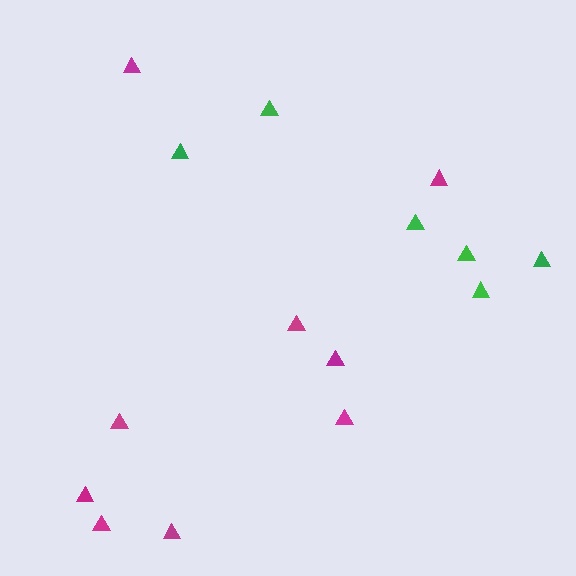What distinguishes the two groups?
There are 2 groups: one group of magenta triangles (9) and one group of green triangles (6).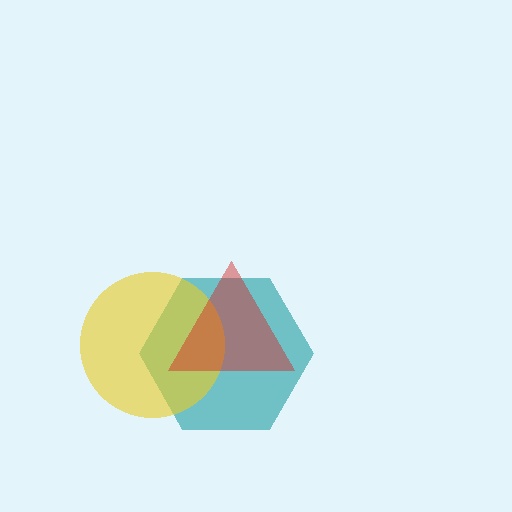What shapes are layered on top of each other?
The layered shapes are: a teal hexagon, a yellow circle, a red triangle.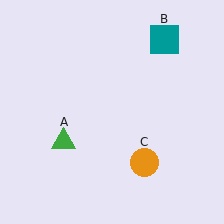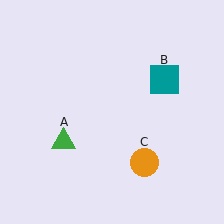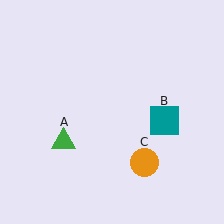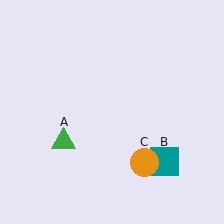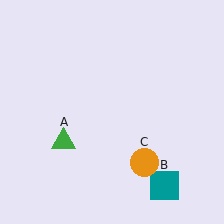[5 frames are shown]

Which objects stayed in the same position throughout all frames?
Green triangle (object A) and orange circle (object C) remained stationary.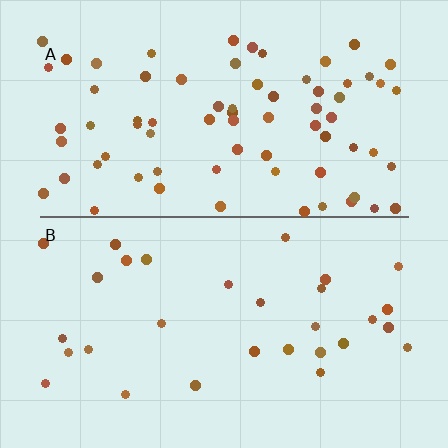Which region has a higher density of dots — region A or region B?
A (the top).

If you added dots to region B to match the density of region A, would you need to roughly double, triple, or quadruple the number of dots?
Approximately double.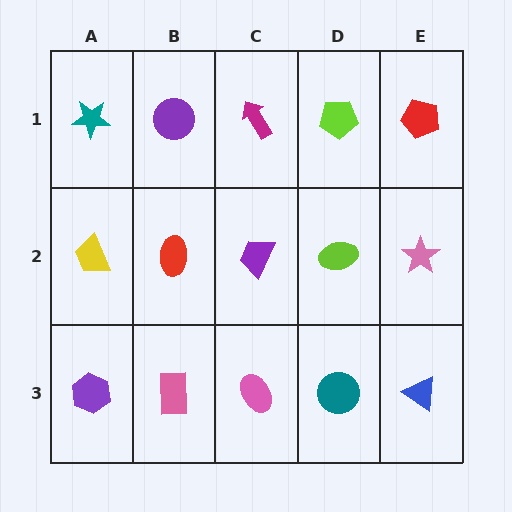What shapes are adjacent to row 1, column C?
A purple trapezoid (row 2, column C), a purple circle (row 1, column B), a lime pentagon (row 1, column D).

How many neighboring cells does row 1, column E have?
2.